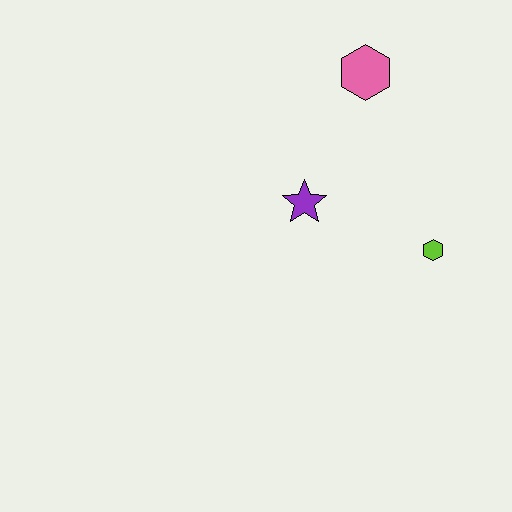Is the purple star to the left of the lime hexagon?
Yes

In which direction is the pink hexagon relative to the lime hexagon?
The pink hexagon is above the lime hexagon.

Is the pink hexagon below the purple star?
No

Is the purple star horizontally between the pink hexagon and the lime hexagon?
No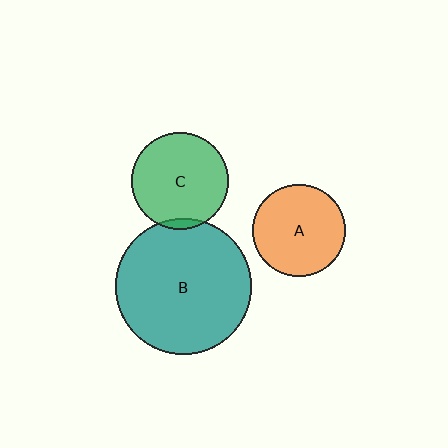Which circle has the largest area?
Circle B (teal).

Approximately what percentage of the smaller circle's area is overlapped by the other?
Approximately 5%.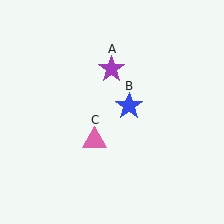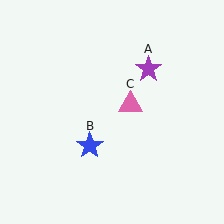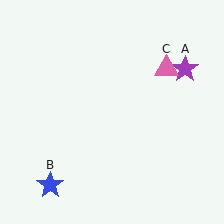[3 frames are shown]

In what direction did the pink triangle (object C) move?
The pink triangle (object C) moved up and to the right.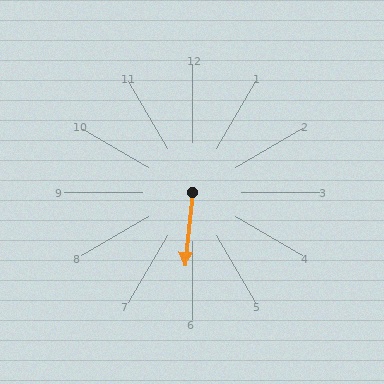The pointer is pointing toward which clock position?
Roughly 6 o'clock.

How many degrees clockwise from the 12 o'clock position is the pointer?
Approximately 186 degrees.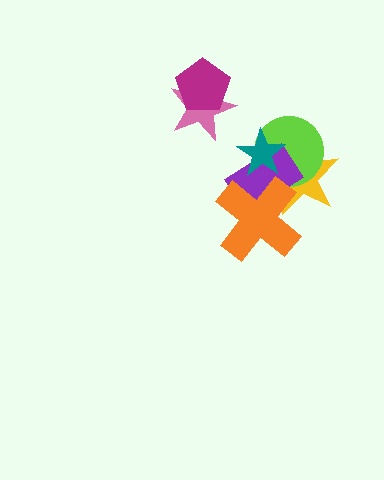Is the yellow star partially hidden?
Yes, it is partially covered by another shape.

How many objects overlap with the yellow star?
4 objects overlap with the yellow star.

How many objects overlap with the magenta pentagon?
1 object overlaps with the magenta pentagon.